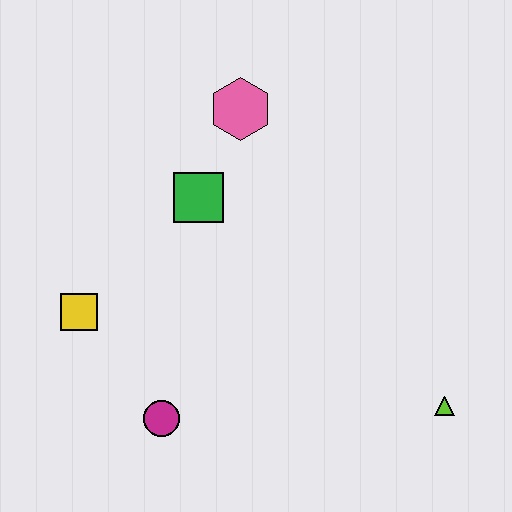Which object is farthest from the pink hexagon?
The lime triangle is farthest from the pink hexagon.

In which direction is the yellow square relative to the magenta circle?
The yellow square is above the magenta circle.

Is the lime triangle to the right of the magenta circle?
Yes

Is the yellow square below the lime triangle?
No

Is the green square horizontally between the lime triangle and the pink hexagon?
No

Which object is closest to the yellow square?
The magenta circle is closest to the yellow square.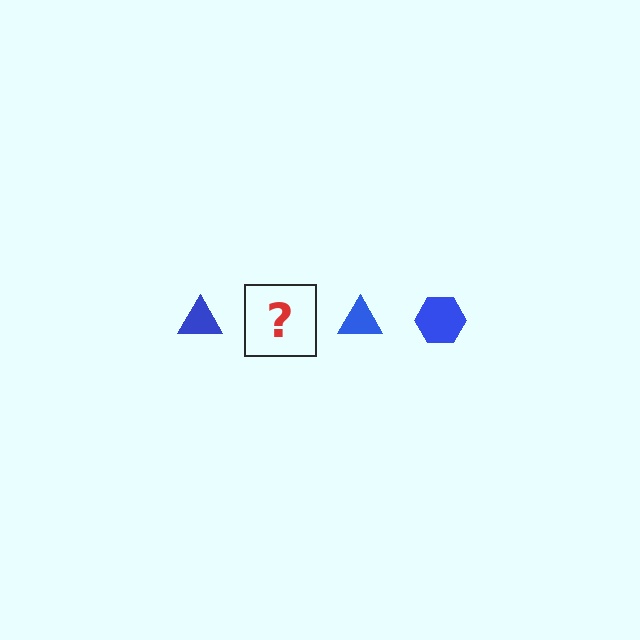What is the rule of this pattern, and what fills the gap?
The rule is that the pattern cycles through triangle, hexagon shapes in blue. The gap should be filled with a blue hexagon.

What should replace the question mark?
The question mark should be replaced with a blue hexagon.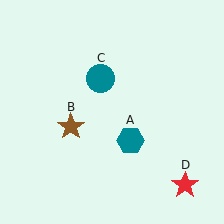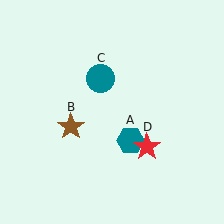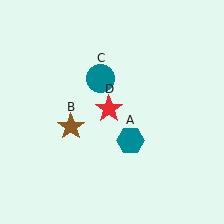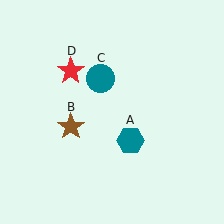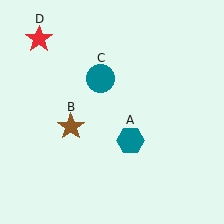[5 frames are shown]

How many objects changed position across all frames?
1 object changed position: red star (object D).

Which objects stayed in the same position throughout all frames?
Teal hexagon (object A) and brown star (object B) and teal circle (object C) remained stationary.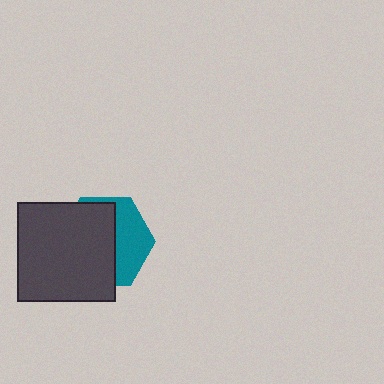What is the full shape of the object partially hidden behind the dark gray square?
The partially hidden object is a teal hexagon.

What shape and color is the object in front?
The object in front is a dark gray square.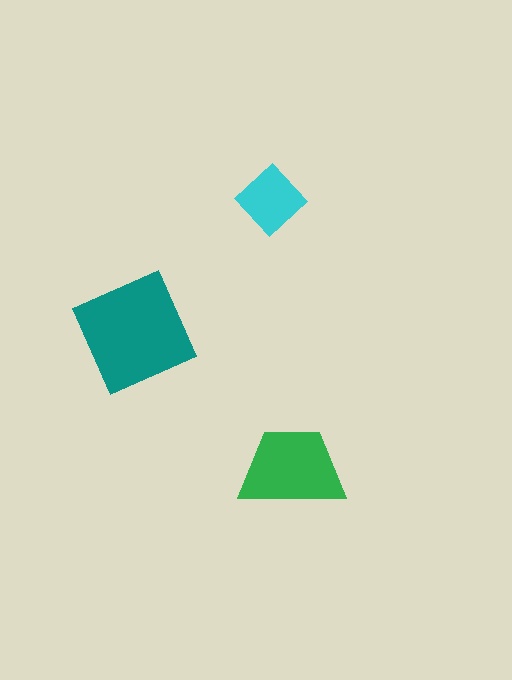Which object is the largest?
The teal square.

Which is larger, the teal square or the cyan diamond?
The teal square.